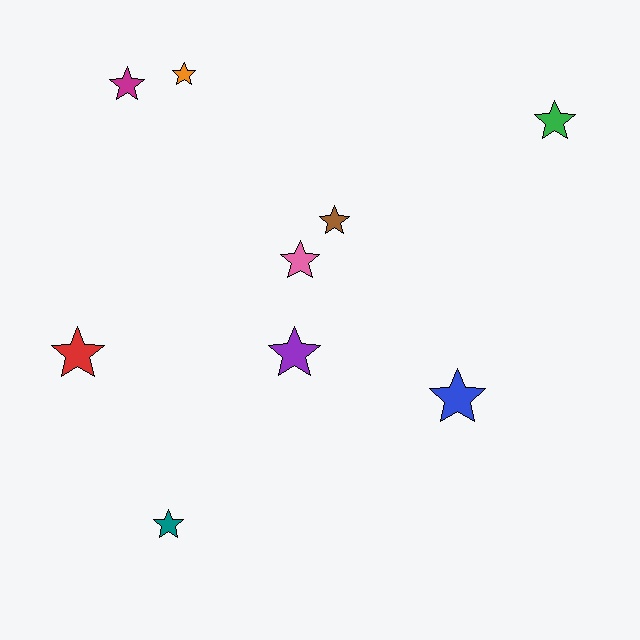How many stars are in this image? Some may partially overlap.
There are 9 stars.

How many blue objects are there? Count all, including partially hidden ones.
There is 1 blue object.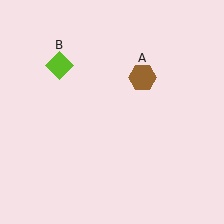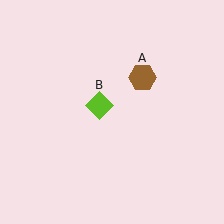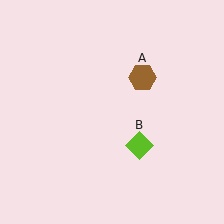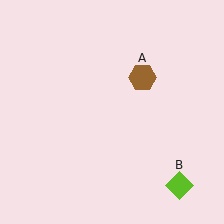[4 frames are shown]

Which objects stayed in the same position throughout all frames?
Brown hexagon (object A) remained stationary.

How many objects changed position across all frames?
1 object changed position: lime diamond (object B).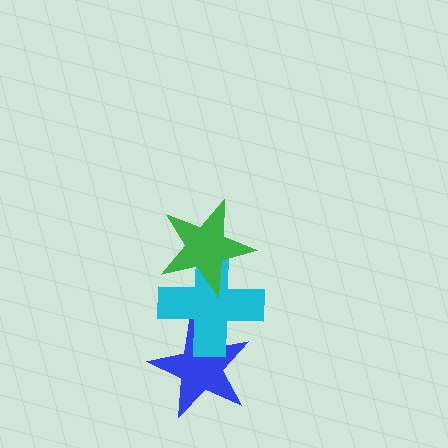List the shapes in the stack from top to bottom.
From top to bottom: the green star, the cyan cross, the blue star.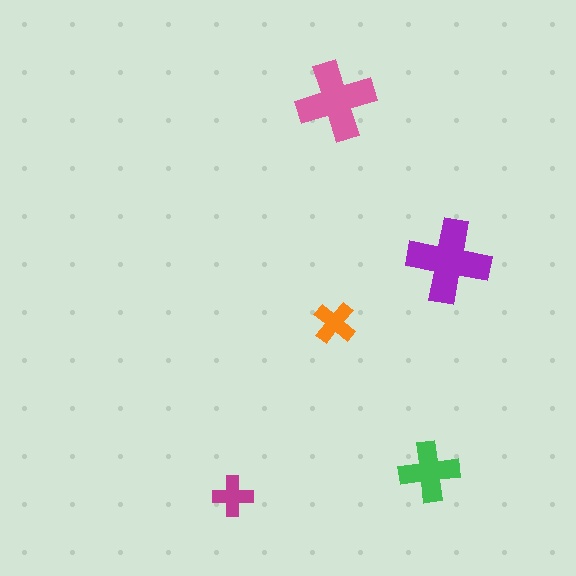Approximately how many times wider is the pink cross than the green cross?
About 1.5 times wider.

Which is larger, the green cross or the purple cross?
The purple one.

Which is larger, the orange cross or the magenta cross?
The orange one.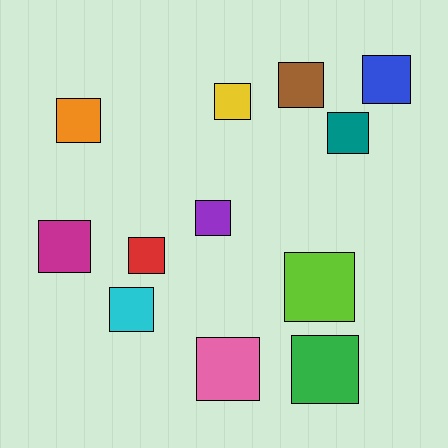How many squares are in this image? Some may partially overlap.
There are 12 squares.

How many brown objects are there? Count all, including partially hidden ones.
There is 1 brown object.